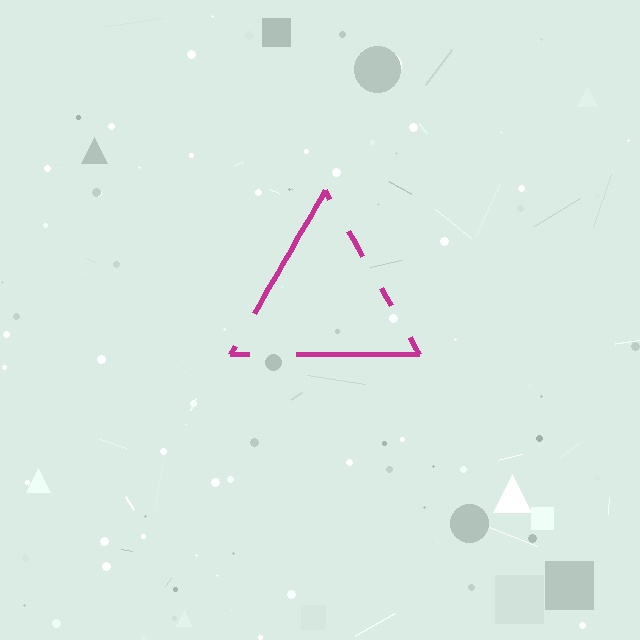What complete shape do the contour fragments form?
The contour fragments form a triangle.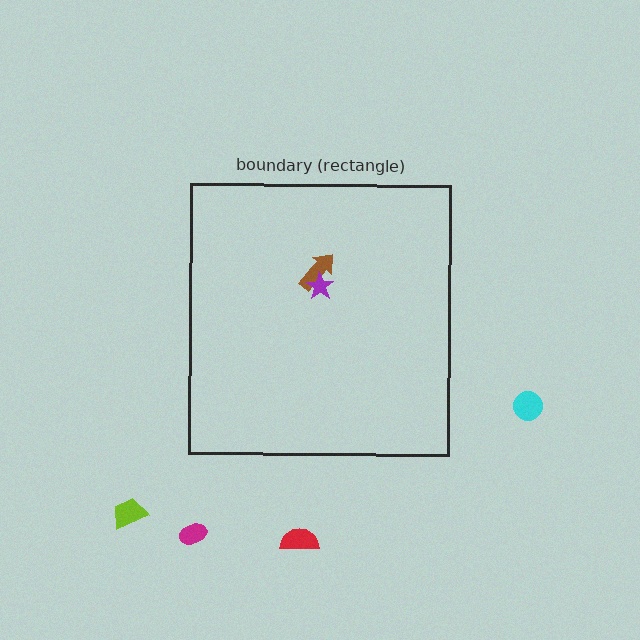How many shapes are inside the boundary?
2 inside, 4 outside.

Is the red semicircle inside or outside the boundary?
Outside.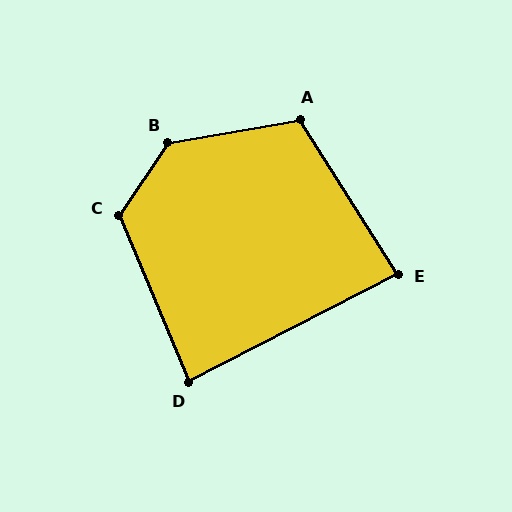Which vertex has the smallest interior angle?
E, at approximately 85 degrees.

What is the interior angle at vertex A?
Approximately 112 degrees (obtuse).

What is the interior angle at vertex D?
Approximately 85 degrees (approximately right).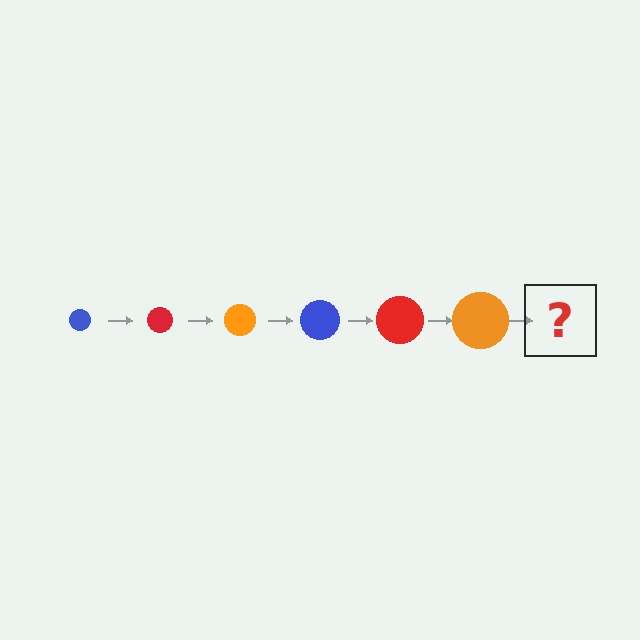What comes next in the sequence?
The next element should be a blue circle, larger than the previous one.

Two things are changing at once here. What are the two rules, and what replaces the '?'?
The two rules are that the circle grows larger each step and the color cycles through blue, red, and orange. The '?' should be a blue circle, larger than the previous one.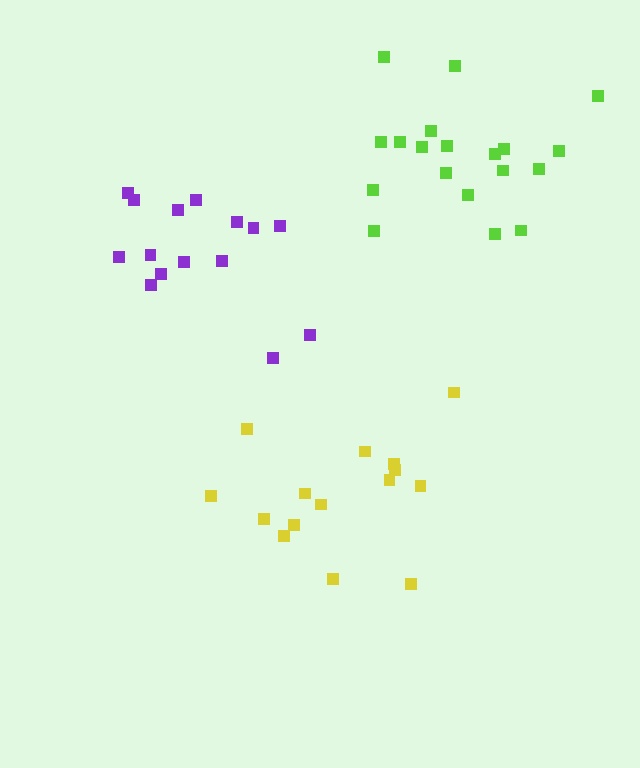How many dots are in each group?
Group 1: 19 dots, Group 2: 15 dots, Group 3: 15 dots (49 total).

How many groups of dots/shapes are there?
There are 3 groups.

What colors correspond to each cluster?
The clusters are colored: lime, yellow, purple.